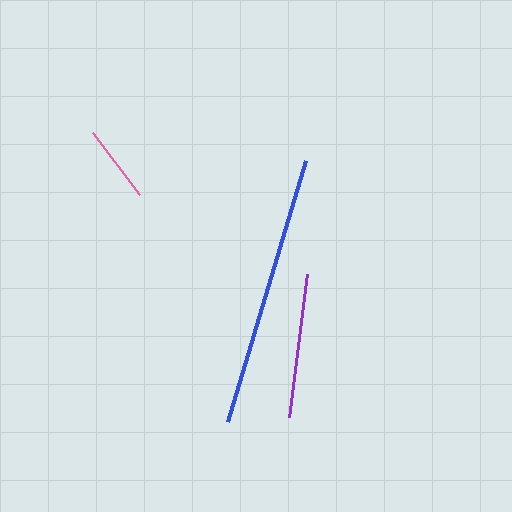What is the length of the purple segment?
The purple segment is approximately 144 pixels long.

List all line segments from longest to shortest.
From longest to shortest: blue, purple, pink.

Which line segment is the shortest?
The pink line is the shortest at approximately 77 pixels.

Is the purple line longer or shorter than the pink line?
The purple line is longer than the pink line.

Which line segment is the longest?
The blue line is the longest at approximately 273 pixels.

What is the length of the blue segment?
The blue segment is approximately 273 pixels long.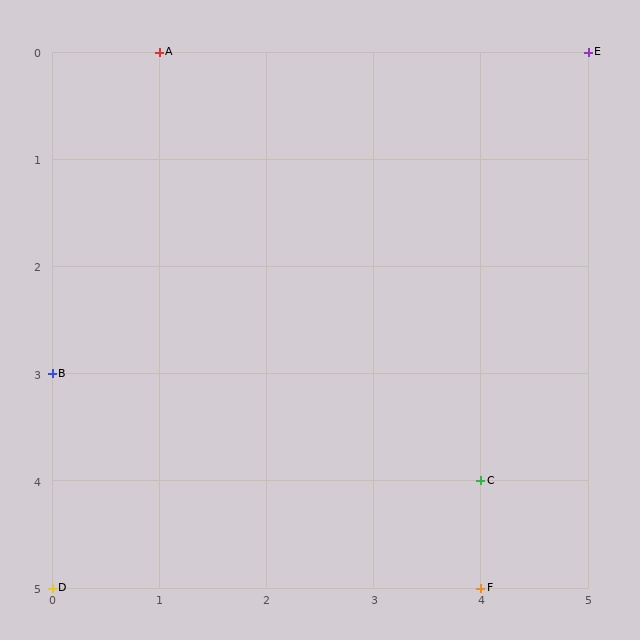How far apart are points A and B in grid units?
Points A and B are 1 column and 3 rows apart (about 3.2 grid units diagonally).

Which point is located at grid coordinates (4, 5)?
Point F is at (4, 5).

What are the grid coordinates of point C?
Point C is at grid coordinates (4, 4).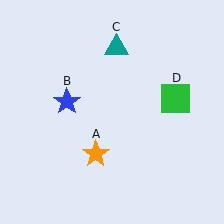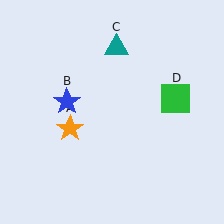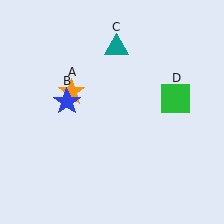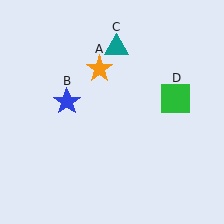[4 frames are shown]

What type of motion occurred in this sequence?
The orange star (object A) rotated clockwise around the center of the scene.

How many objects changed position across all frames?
1 object changed position: orange star (object A).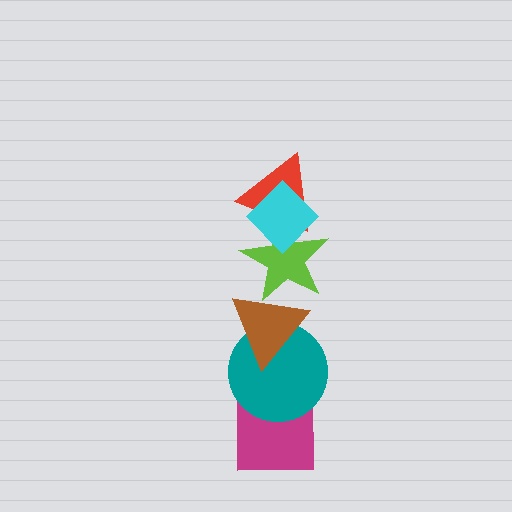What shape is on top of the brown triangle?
The lime star is on top of the brown triangle.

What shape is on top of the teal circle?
The brown triangle is on top of the teal circle.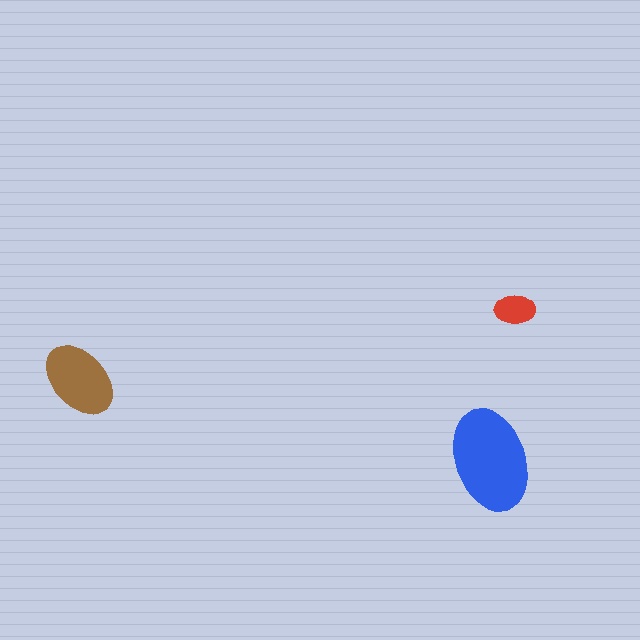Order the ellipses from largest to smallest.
the blue one, the brown one, the red one.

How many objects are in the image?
There are 3 objects in the image.